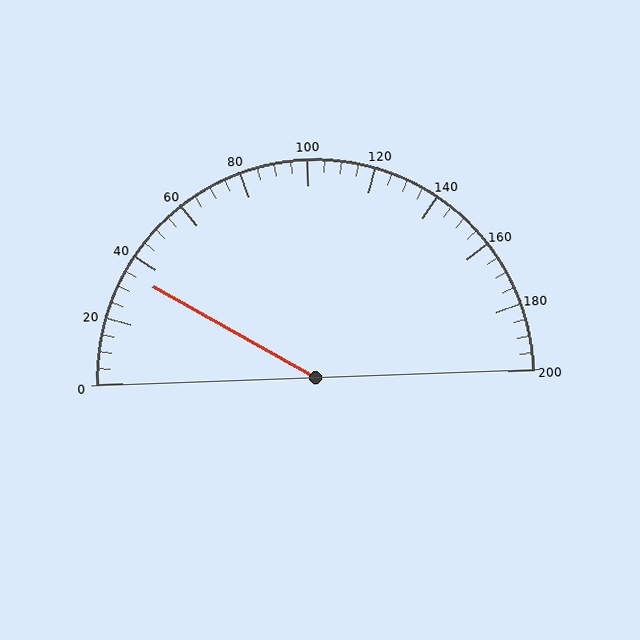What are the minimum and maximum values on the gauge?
The gauge ranges from 0 to 200.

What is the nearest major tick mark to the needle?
The nearest major tick mark is 40.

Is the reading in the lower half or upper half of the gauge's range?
The reading is in the lower half of the range (0 to 200).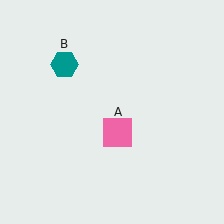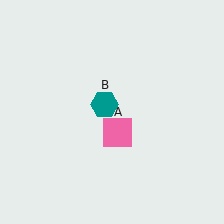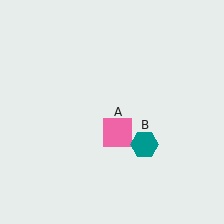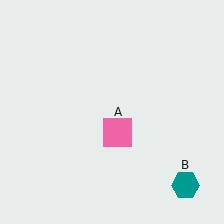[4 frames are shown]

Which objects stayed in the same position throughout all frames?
Pink square (object A) remained stationary.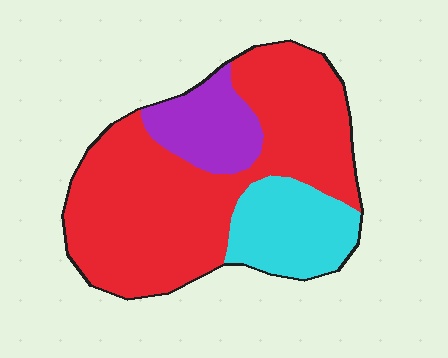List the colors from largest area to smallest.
From largest to smallest: red, cyan, purple.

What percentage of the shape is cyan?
Cyan covers roughly 20% of the shape.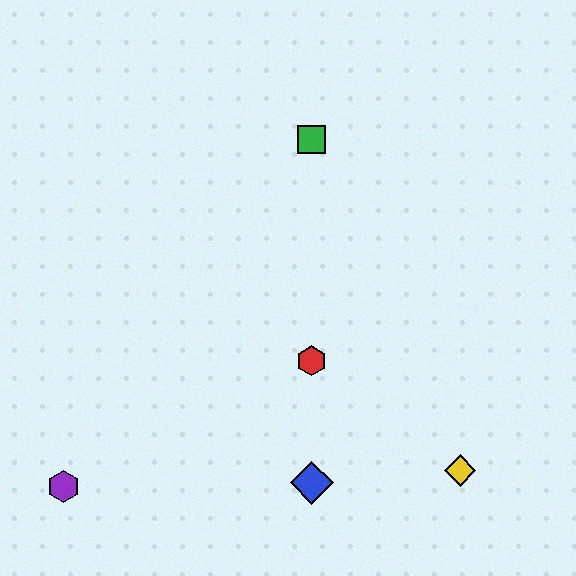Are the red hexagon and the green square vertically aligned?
Yes, both are at x≈312.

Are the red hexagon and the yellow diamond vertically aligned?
No, the red hexagon is at x≈312 and the yellow diamond is at x≈460.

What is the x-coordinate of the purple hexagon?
The purple hexagon is at x≈63.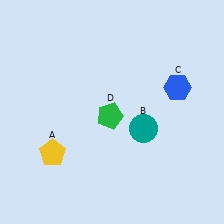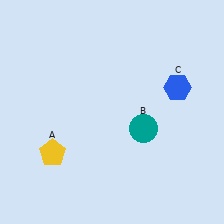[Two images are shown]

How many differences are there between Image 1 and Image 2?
There is 1 difference between the two images.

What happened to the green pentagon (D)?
The green pentagon (D) was removed in Image 2. It was in the bottom-left area of Image 1.